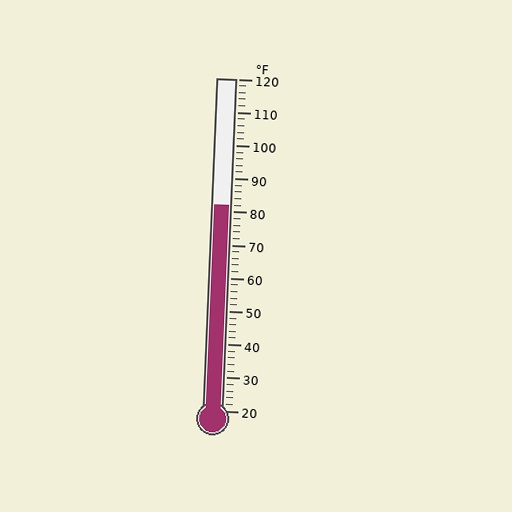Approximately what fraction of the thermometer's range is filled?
The thermometer is filled to approximately 60% of its range.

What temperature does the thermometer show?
The thermometer shows approximately 82°F.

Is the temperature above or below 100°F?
The temperature is below 100°F.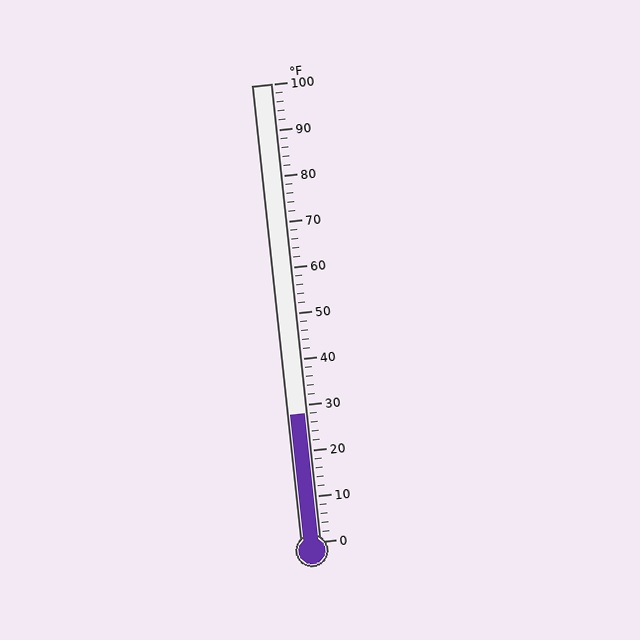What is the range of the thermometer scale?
The thermometer scale ranges from 0°F to 100°F.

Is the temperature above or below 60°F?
The temperature is below 60°F.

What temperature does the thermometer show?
The thermometer shows approximately 28°F.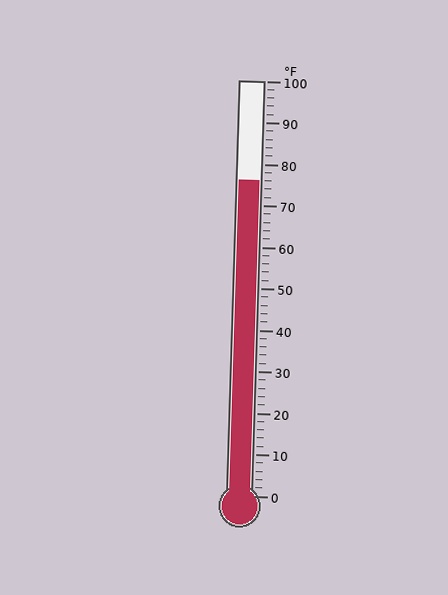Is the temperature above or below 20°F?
The temperature is above 20°F.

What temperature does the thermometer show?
The thermometer shows approximately 76°F.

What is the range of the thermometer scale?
The thermometer scale ranges from 0°F to 100°F.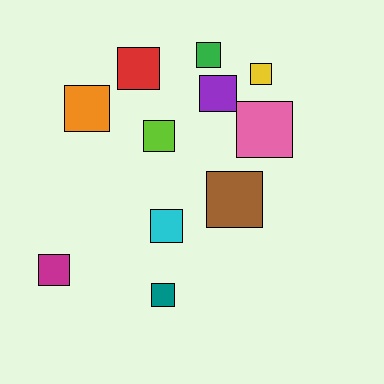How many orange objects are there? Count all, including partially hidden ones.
There is 1 orange object.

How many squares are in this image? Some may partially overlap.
There are 11 squares.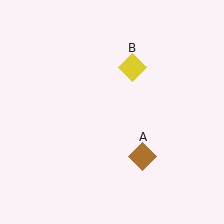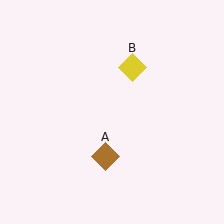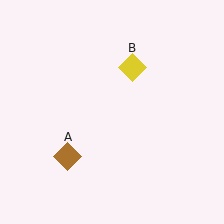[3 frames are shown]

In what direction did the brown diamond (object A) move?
The brown diamond (object A) moved left.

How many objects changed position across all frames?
1 object changed position: brown diamond (object A).